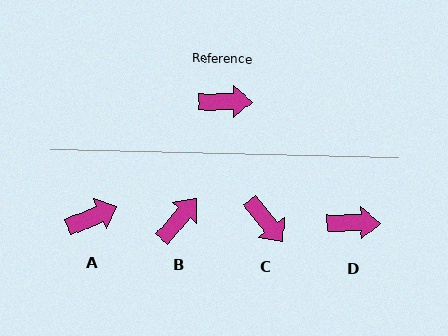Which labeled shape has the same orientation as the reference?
D.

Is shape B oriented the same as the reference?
No, it is off by about 48 degrees.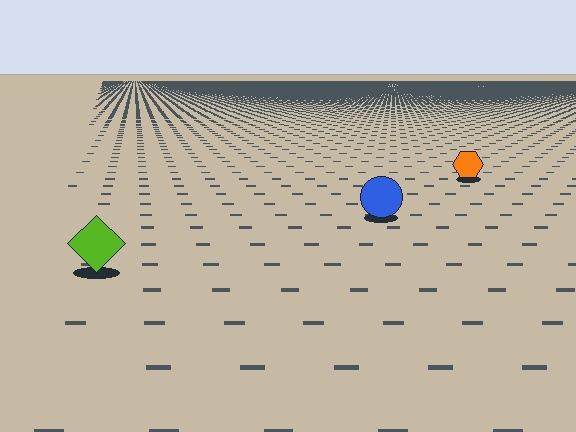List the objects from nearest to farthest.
From nearest to farthest: the lime diamond, the blue circle, the orange hexagon.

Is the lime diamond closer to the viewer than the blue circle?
Yes. The lime diamond is closer — you can tell from the texture gradient: the ground texture is coarser near it.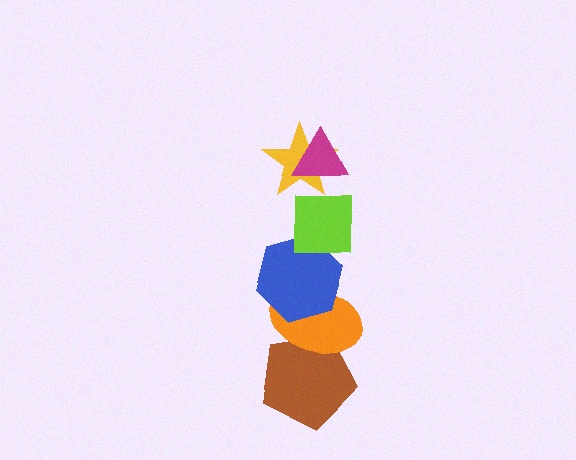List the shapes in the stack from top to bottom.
From top to bottom: the magenta triangle, the yellow star, the lime square, the blue hexagon, the orange ellipse, the brown pentagon.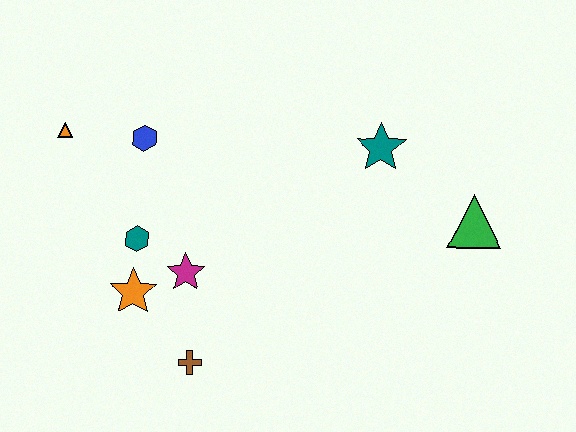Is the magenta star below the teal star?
Yes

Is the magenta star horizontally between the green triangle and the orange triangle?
Yes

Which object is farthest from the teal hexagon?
The green triangle is farthest from the teal hexagon.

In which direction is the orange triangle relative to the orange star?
The orange triangle is above the orange star.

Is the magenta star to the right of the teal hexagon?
Yes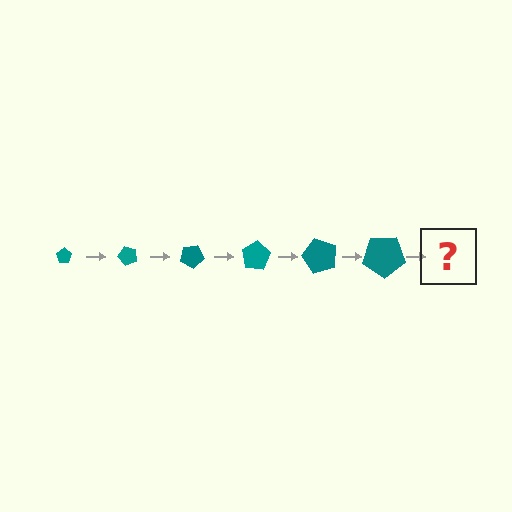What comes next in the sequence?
The next element should be a pentagon, larger than the previous one and rotated 300 degrees from the start.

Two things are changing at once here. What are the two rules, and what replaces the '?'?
The two rules are that the pentagon grows larger each step and it rotates 50 degrees each step. The '?' should be a pentagon, larger than the previous one and rotated 300 degrees from the start.